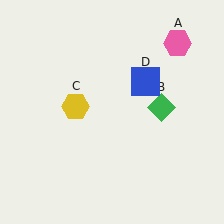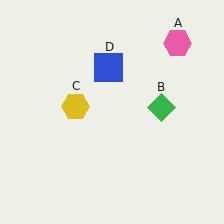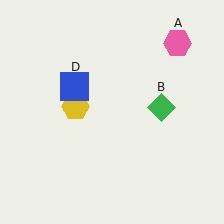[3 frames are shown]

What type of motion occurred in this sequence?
The blue square (object D) rotated counterclockwise around the center of the scene.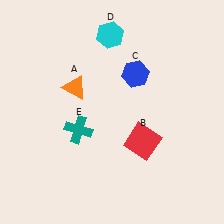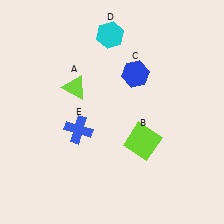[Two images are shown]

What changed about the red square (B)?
In Image 1, B is red. In Image 2, it changed to lime.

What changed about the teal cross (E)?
In Image 1, E is teal. In Image 2, it changed to blue.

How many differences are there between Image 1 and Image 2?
There are 3 differences between the two images.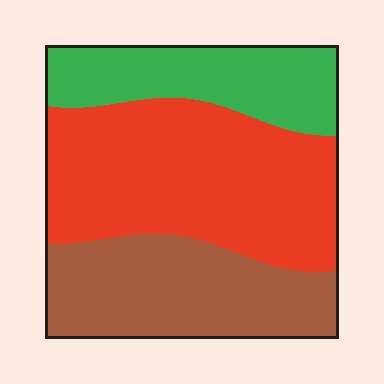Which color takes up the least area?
Green, at roughly 25%.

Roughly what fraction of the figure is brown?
Brown takes up between a quarter and a half of the figure.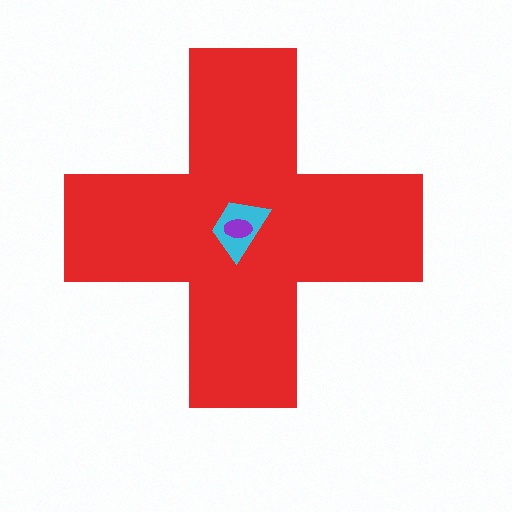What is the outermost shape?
The red cross.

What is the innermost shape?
The purple ellipse.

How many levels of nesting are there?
3.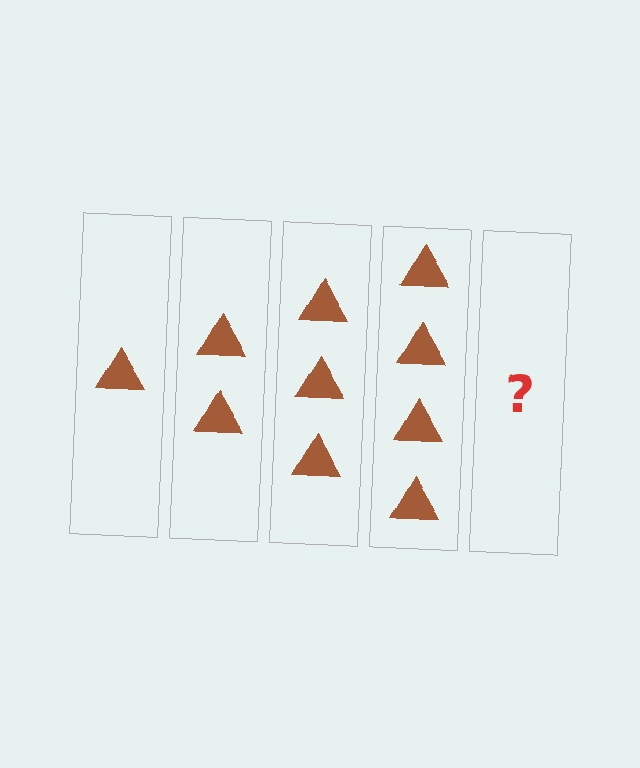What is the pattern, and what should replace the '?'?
The pattern is that each step adds one more triangle. The '?' should be 5 triangles.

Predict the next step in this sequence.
The next step is 5 triangles.